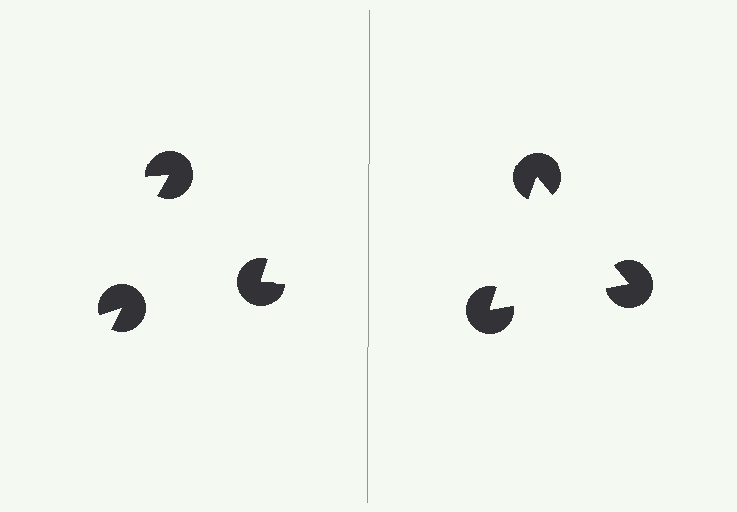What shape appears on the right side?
An illusory triangle.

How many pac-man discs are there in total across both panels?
6 — 3 on each side.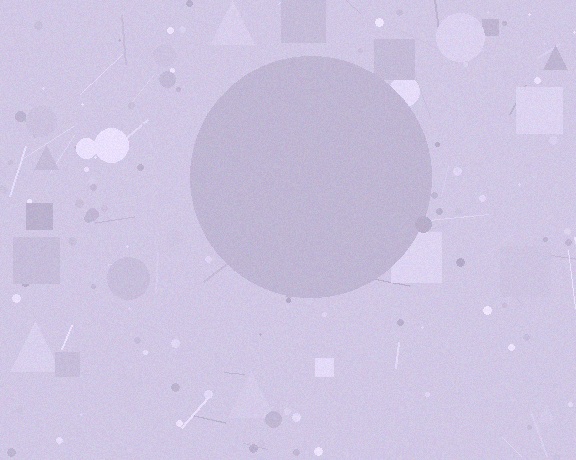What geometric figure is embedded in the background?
A circle is embedded in the background.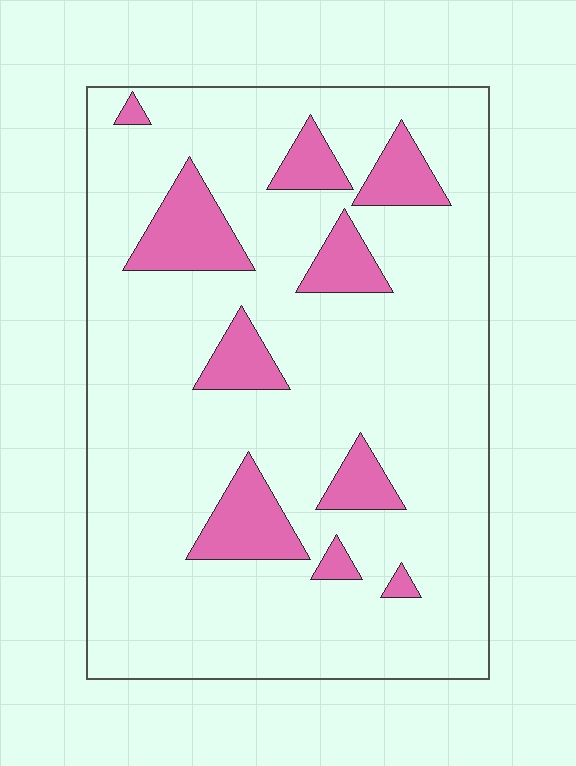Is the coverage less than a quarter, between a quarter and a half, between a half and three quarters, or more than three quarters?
Less than a quarter.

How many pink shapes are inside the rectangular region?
10.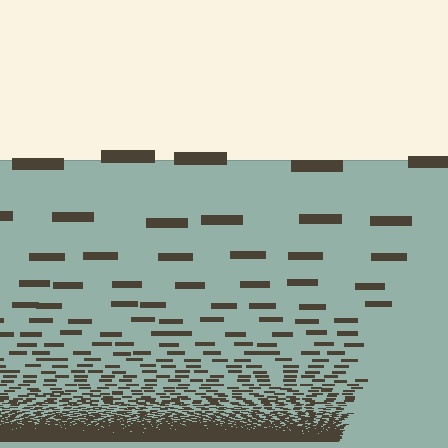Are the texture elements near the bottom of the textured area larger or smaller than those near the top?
Smaller. The gradient is inverted — elements near the bottom are smaller and denser.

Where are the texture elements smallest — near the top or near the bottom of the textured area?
Near the bottom.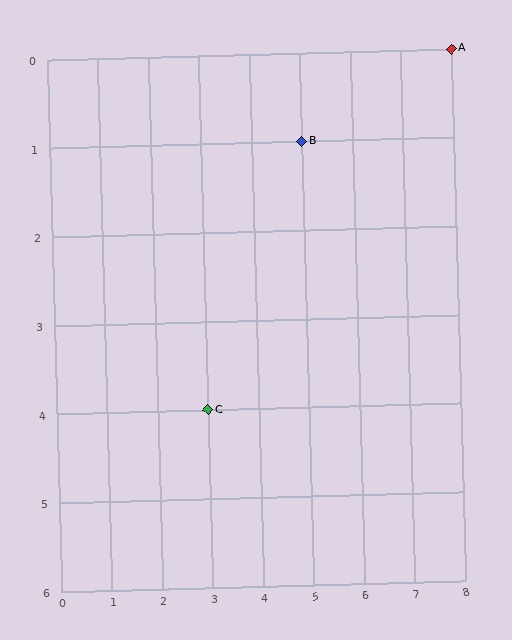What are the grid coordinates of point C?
Point C is at grid coordinates (3, 4).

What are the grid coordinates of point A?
Point A is at grid coordinates (8, 0).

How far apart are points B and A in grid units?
Points B and A are 3 columns and 1 row apart (about 3.2 grid units diagonally).